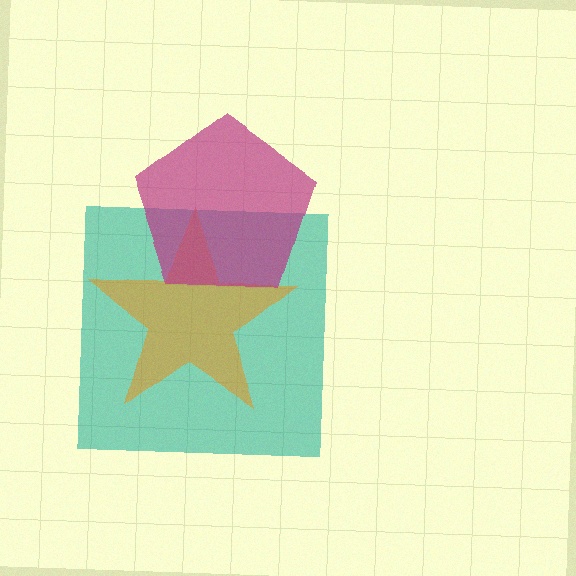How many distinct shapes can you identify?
There are 3 distinct shapes: a teal square, an orange star, a magenta pentagon.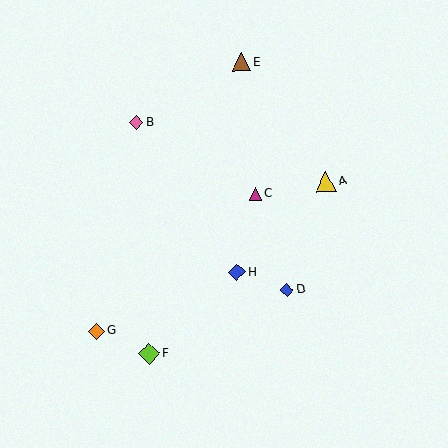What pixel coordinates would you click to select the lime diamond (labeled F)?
Click at (149, 354) to select the lime diamond F.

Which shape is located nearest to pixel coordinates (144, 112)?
The pink diamond (labeled B) at (136, 123) is nearest to that location.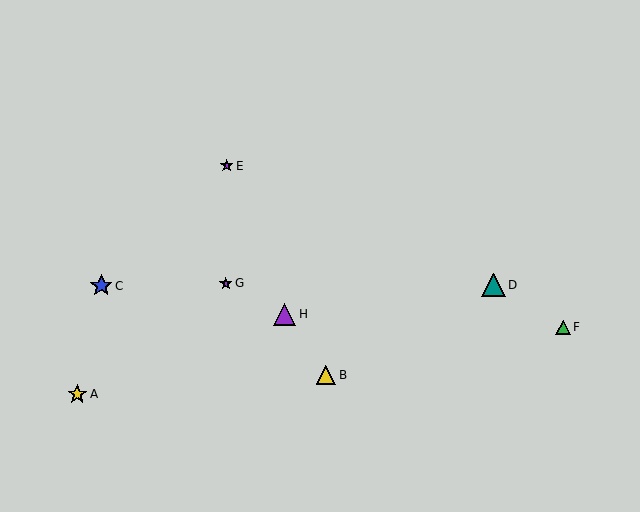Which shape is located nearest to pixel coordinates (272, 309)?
The purple triangle (labeled H) at (285, 315) is nearest to that location.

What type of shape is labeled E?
Shape E is a purple star.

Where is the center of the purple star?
The center of the purple star is at (227, 166).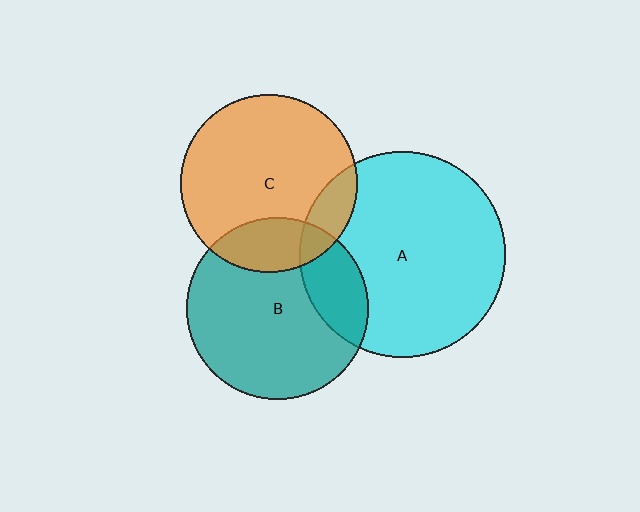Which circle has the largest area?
Circle A (cyan).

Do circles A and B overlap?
Yes.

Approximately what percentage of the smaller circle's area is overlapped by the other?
Approximately 20%.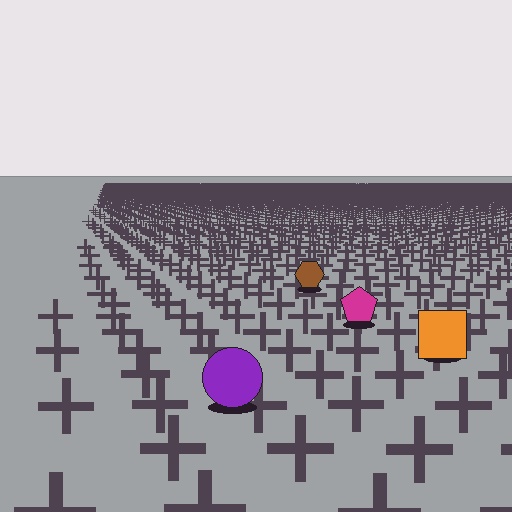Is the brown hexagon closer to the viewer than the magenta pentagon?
No. The magenta pentagon is closer — you can tell from the texture gradient: the ground texture is coarser near it.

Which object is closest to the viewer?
The purple circle is closest. The texture marks near it are larger and more spread out.